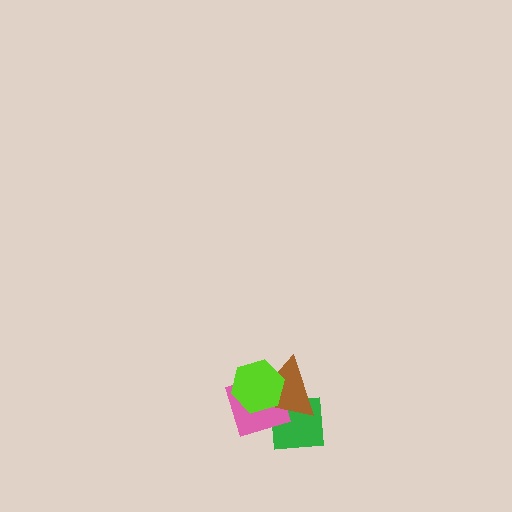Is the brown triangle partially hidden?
Yes, it is partially covered by another shape.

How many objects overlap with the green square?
3 objects overlap with the green square.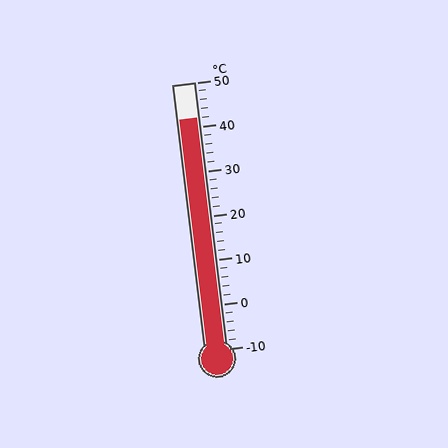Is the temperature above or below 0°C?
The temperature is above 0°C.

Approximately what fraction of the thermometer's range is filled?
The thermometer is filled to approximately 85% of its range.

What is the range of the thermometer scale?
The thermometer scale ranges from -10°C to 50°C.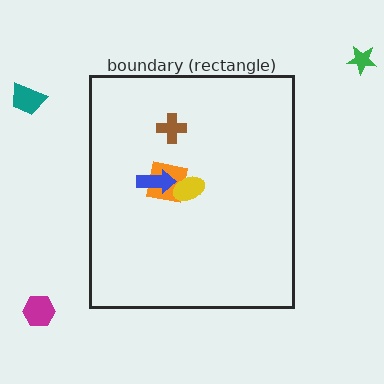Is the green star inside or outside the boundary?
Outside.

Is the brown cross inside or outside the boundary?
Inside.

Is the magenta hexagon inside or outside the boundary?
Outside.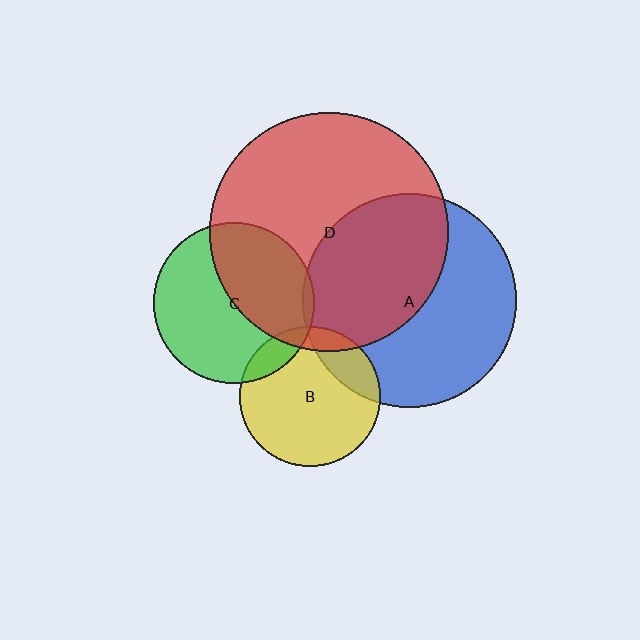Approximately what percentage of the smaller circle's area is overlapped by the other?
Approximately 10%.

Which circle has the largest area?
Circle D (red).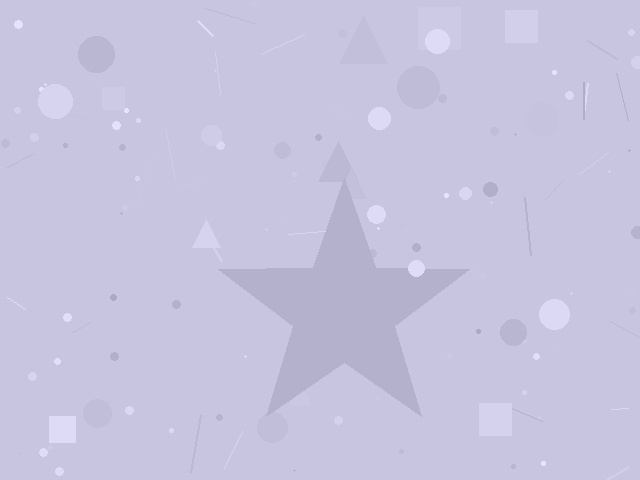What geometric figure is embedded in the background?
A star is embedded in the background.